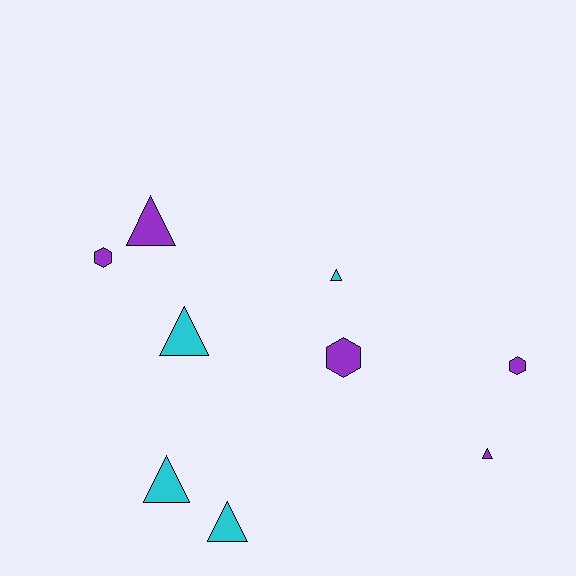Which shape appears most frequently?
Triangle, with 6 objects.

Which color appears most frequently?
Purple, with 5 objects.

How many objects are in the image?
There are 9 objects.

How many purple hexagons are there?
There are 3 purple hexagons.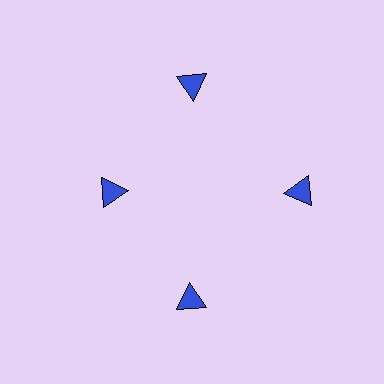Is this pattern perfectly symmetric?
No. The 4 blue triangles are arranged in a ring, but one element near the 9 o'clock position is pulled inward toward the center, breaking the 4-fold rotational symmetry.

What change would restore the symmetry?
The symmetry would be restored by moving it outward, back onto the ring so that all 4 triangles sit at equal angles and equal distance from the center.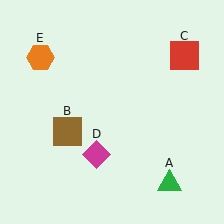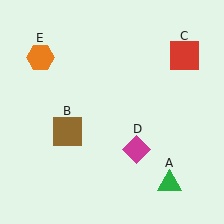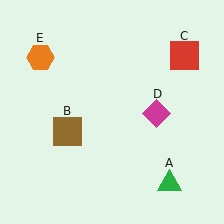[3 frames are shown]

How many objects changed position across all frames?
1 object changed position: magenta diamond (object D).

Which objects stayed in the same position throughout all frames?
Green triangle (object A) and brown square (object B) and red square (object C) and orange hexagon (object E) remained stationary.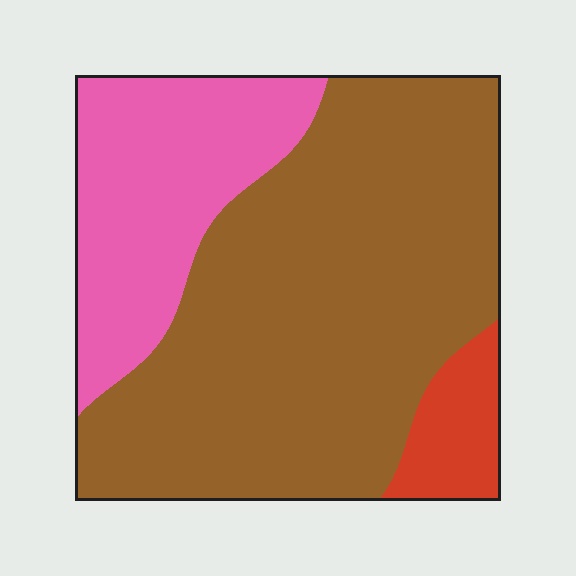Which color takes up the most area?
Brown, at roughly 65%.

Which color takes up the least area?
Red, at roughly 10%.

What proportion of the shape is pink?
Pink takes up about one quarter (1/4) of the shape.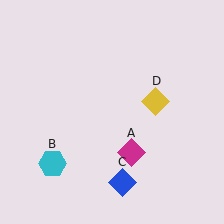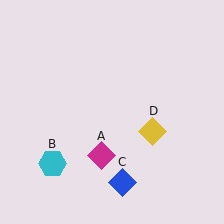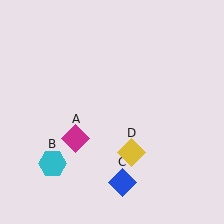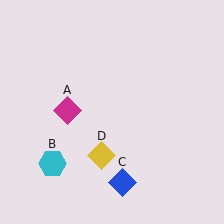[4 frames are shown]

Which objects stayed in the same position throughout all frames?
Cyan hexagon (object B) and blue diamond (object C) remained stationary.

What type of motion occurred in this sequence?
The magenta diamond (object A), yellow diamond (object D) rotated clockwise around the center of the scene.